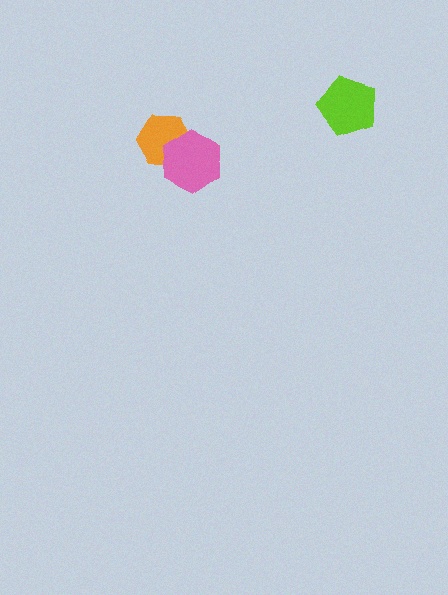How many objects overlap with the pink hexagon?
1 object overlaps with the pink hexagon.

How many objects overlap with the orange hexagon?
1 object overlaps with the orange hexagon.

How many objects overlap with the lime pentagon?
0 objects overlap with the lime pentagon.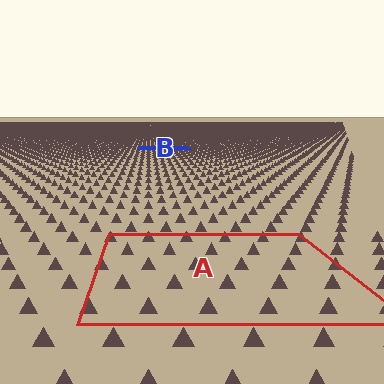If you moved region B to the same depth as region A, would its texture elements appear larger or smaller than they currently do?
They would appear larger. At a closer depth, the same texture elements are projected at a bigger on-screen size.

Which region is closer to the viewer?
Region A is closer. The texture elements there are larger and more spread out.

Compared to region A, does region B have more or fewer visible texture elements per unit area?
Region B has more texture elements per unit area — they are packed more densely because it is farther away.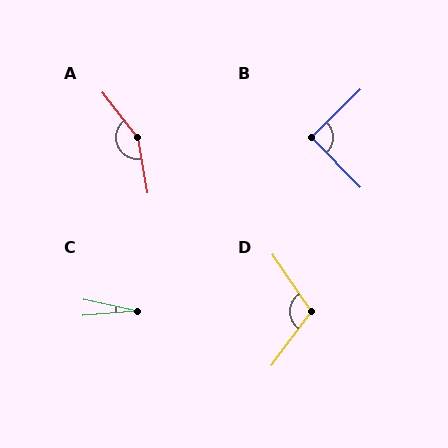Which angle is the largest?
A, at approximately 152 degrees.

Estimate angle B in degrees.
Approximately 90 degrees.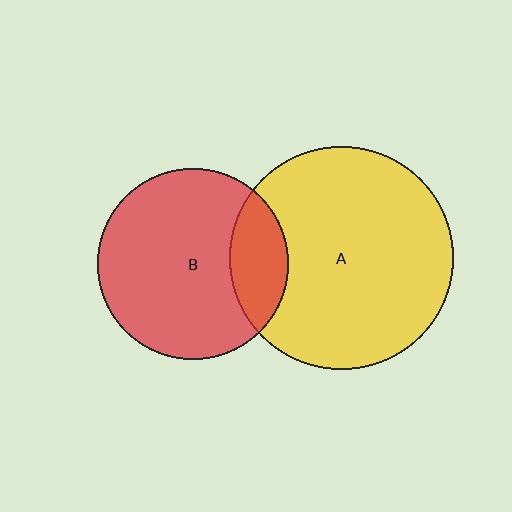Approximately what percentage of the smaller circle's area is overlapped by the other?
Approximately 20%.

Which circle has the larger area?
Circle A (yellow).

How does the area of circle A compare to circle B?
Approximately 1.4 times.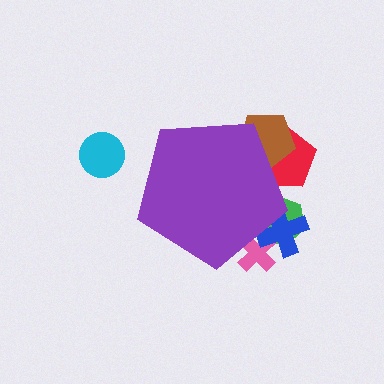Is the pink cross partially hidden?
Yes, the pink cross is partially hidden behind the purple pentagon.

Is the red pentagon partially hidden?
Yes, the red pentagon is partially hidden behind the purple pentagon.